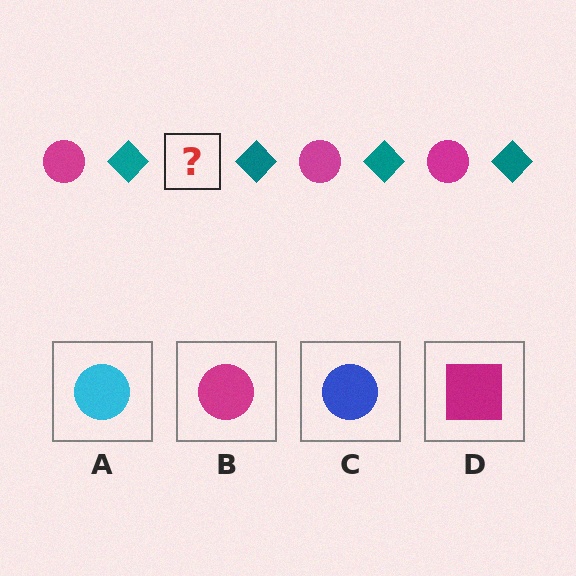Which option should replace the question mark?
Option B.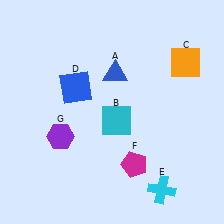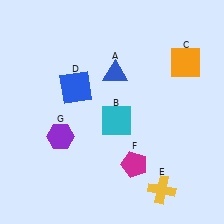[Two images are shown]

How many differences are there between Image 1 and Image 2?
There is 1 difference between the two images.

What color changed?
The cross (E) changed from cyan in Image 1 to yellow in Image 2.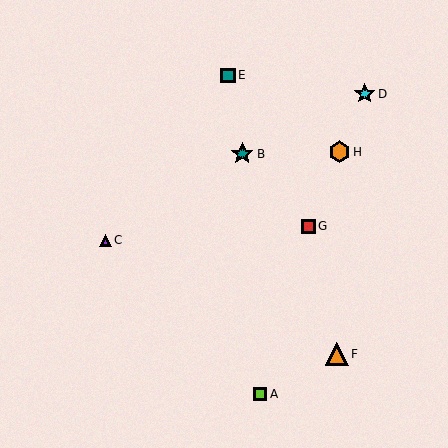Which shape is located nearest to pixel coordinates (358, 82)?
The cyan star (labeled D) at (365, 94) is nearest to that location.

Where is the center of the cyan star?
The center of the cyan star is at (365, 94).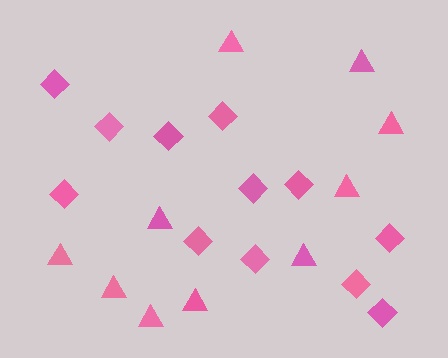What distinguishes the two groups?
There are 2 groups: one group of triangles (10) and one group of diamonds (12).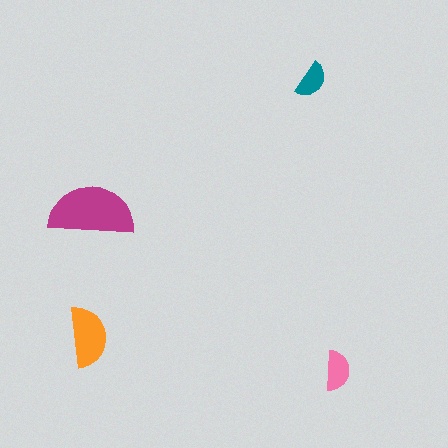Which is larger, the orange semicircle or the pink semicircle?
The orange one.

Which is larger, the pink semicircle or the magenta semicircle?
The magenta one.